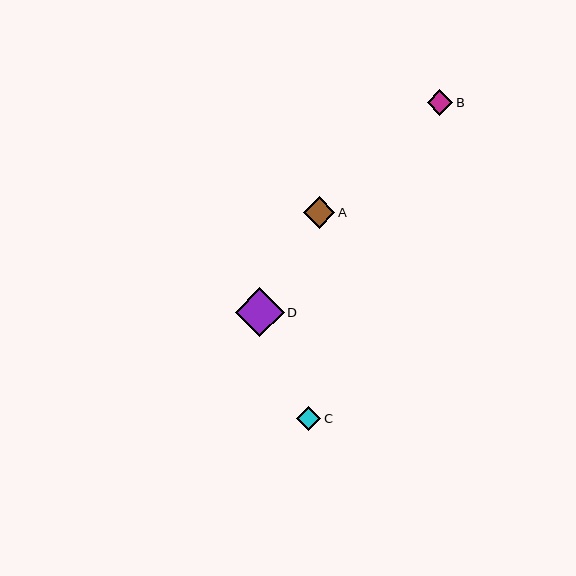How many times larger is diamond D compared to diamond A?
Diamond D is approximately 1.5 times the size of diamond A.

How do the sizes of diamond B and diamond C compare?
Diamond B and diamond C are approximately the same size.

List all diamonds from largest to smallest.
From largest to smallest: D, A, B, C.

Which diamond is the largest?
Diamond D is the largest with a size of approximately 48 pixels.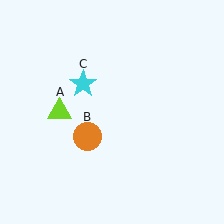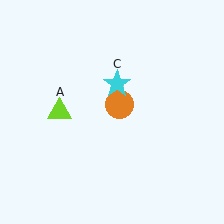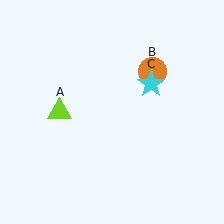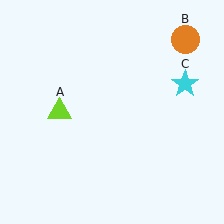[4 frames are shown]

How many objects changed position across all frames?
2 objects changed position: orange circle (object B), cyan star (object C).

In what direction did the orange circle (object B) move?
The orange circle (object B) moved up and to the right.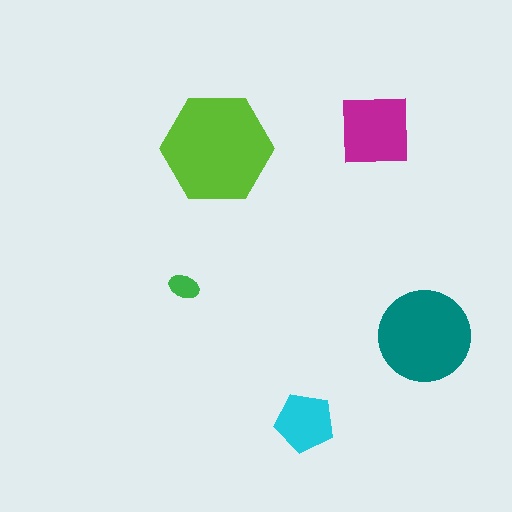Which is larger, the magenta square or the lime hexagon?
The lime hexagon.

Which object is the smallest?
The green ellipse.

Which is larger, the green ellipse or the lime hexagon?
The lime hexagon.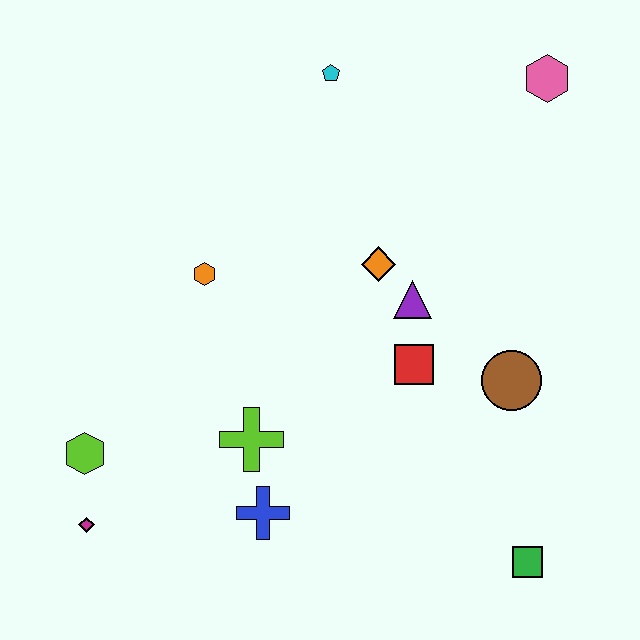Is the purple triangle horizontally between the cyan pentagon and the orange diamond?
No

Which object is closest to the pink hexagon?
The cyan pentagon is closest to the pink hexagon.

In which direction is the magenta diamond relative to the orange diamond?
The magenta diamond is to the left of the orange diamond.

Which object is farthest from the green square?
The cyan pentagon is farthest from the green square.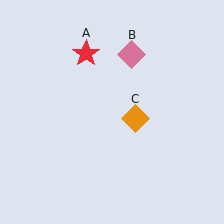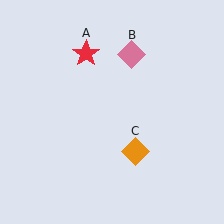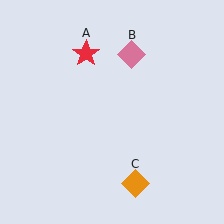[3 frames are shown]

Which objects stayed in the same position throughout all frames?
Red star (object A) and pink diamond (object B) remained stationary.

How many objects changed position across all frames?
1 object changed position: orange diamond (object C).